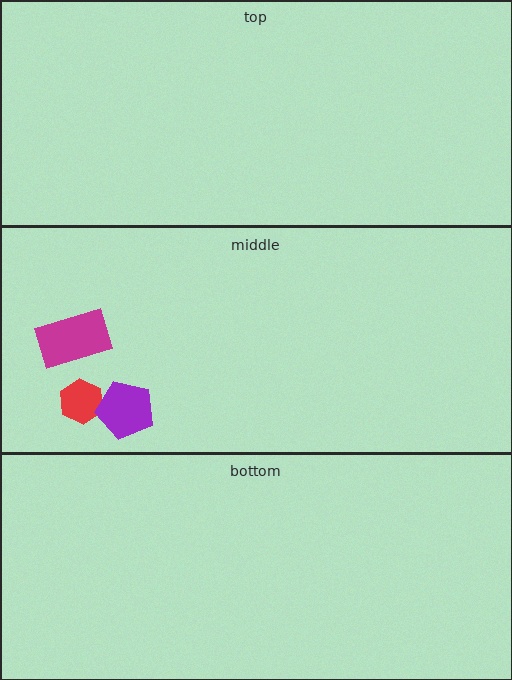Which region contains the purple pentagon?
The middle region.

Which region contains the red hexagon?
The middle region.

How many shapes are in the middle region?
3.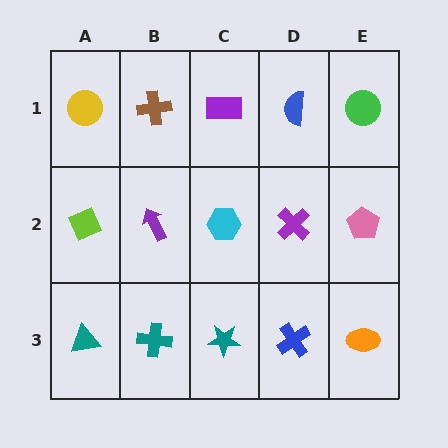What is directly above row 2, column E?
A green circle.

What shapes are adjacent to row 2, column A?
A yellow circle (row 1, column A), a teal triangle (row 3, column A), a purple arrow (row 2, column B).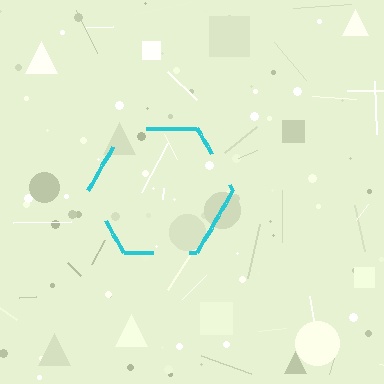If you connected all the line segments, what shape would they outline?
They would outline a hexagon.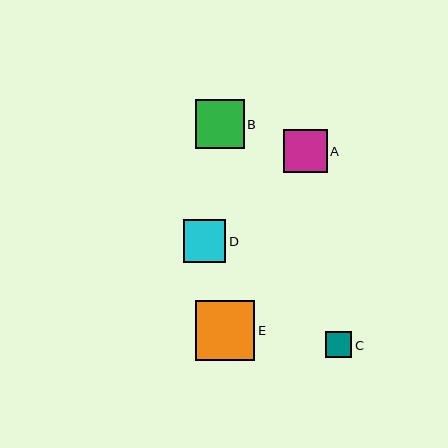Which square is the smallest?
Square C is the smallest with a size of approximately 26 pixels.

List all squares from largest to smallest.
From largest to smallest: E, B, A, D, C.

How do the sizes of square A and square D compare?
Square A and square D are approximately the same size.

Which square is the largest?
Square E is the largest with a size of approximately 59 pixels.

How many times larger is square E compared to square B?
Square E is approximately 1.2 times the size of square B.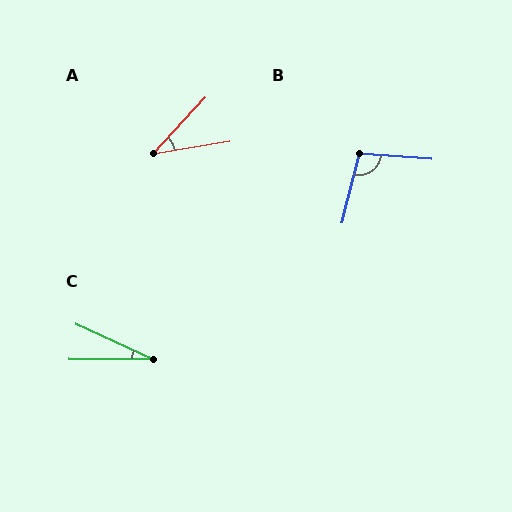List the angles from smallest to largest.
C (24°), A (38°), B (100°).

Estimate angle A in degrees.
Approximately 38 degrees.